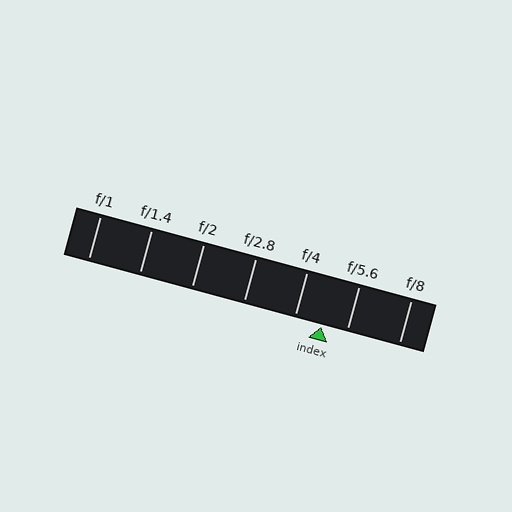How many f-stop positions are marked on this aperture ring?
There are 7 f-stop positions marked.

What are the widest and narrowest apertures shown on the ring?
The widest aperture shown is f/1 and the narrowest is f/8.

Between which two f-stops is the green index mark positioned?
The index mark is between f/4 and f/5.6.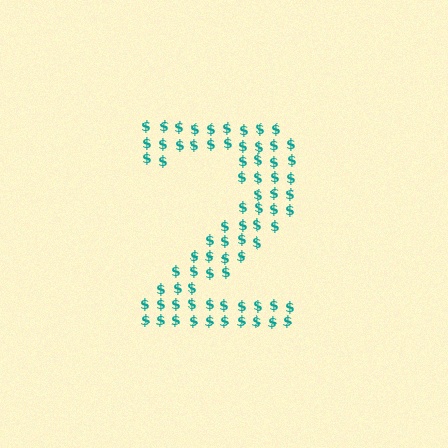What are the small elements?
The small elements are dollar signs.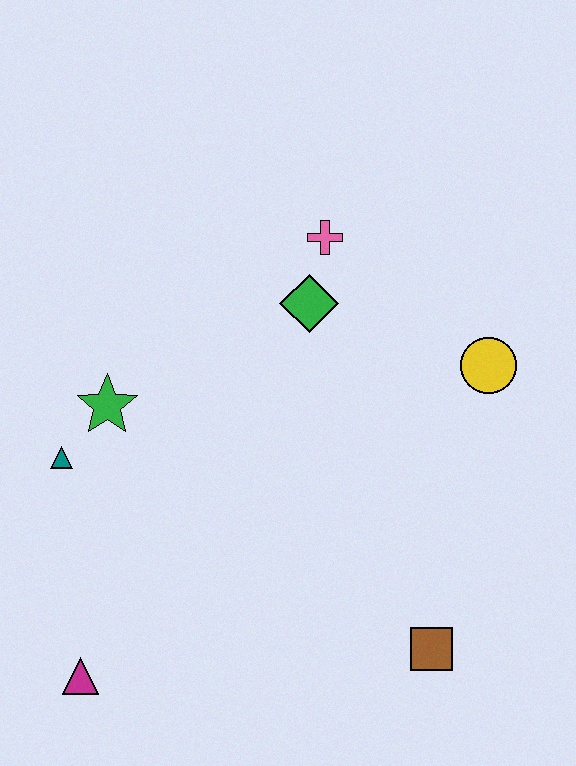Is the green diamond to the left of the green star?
No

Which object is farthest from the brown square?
The pink cross is farthest from the brown square.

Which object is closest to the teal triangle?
The green star is closest to the teal triangle.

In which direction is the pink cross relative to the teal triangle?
The pink cross is to the right of the teal triangle.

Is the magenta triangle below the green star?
Yes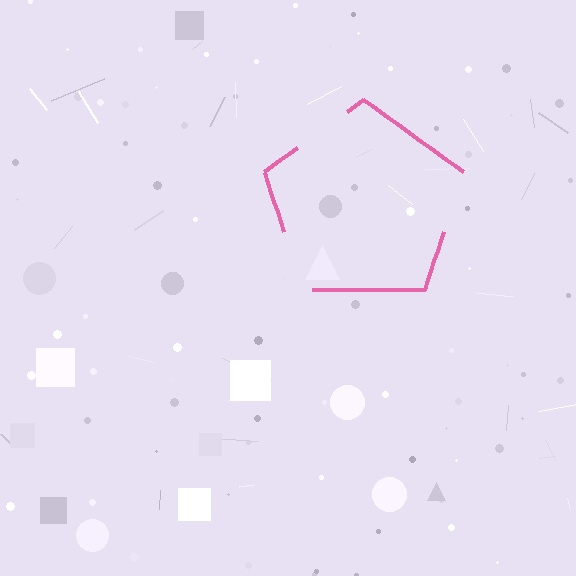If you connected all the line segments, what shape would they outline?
They would outline a pentagon.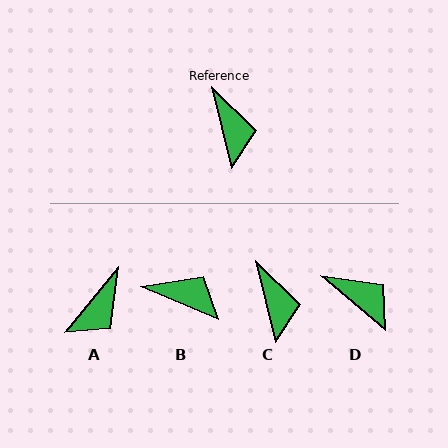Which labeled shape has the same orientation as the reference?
C.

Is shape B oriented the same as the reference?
No, it is off by about 54 degrees.